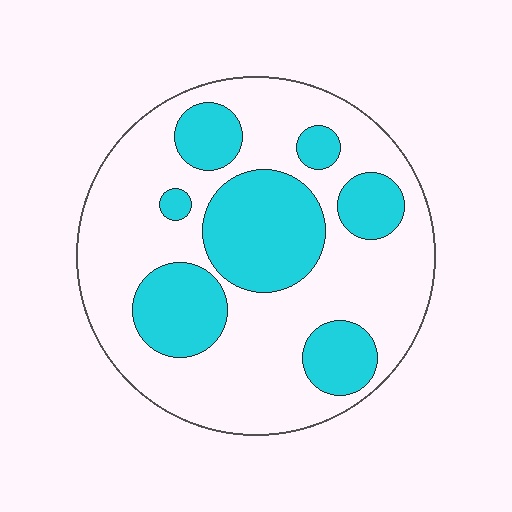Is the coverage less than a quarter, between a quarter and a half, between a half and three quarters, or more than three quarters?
Between a quarter and a half.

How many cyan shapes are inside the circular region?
7.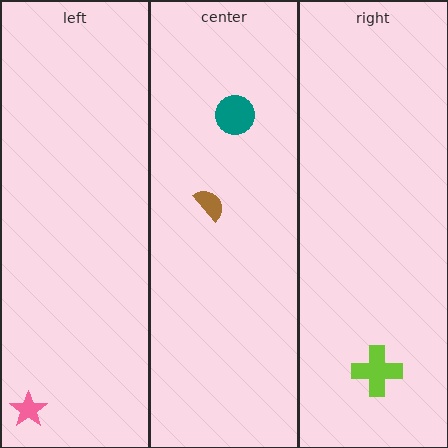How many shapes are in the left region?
1.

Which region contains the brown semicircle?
The center region.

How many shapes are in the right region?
1.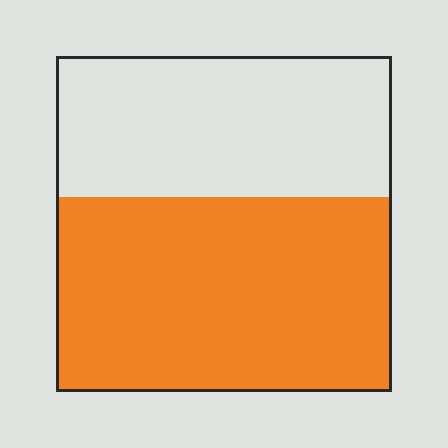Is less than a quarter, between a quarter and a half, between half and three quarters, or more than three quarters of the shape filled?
Between half and three quarters.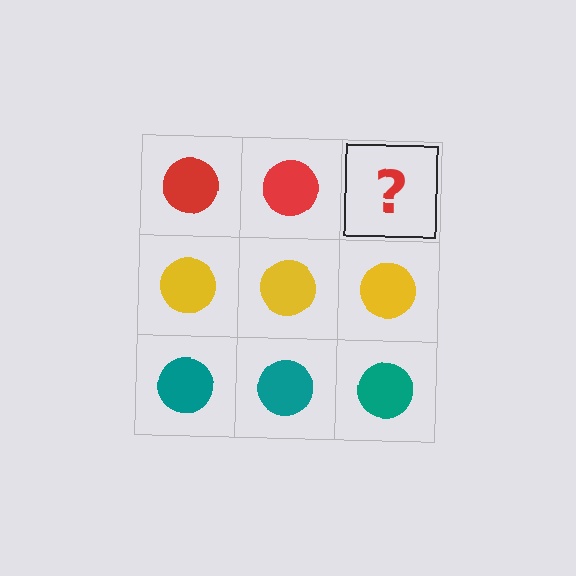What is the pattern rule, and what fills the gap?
The rule is that each row has a consistent color. The gap should be filled with a red circle.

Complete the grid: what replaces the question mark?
The question mark should be replaced with a red circle.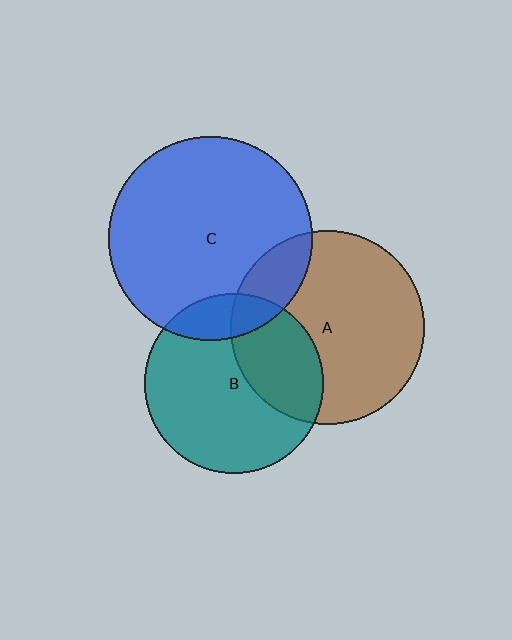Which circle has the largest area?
Circle C (blue).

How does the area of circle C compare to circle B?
Approximately 1.3 times.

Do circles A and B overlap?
Yes.